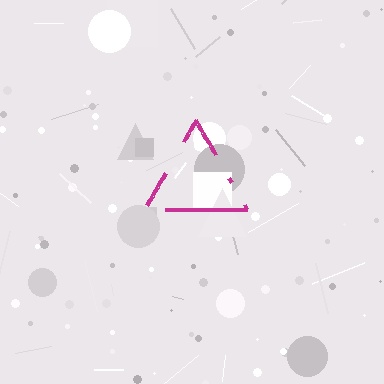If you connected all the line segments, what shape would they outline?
They would outline a triangle.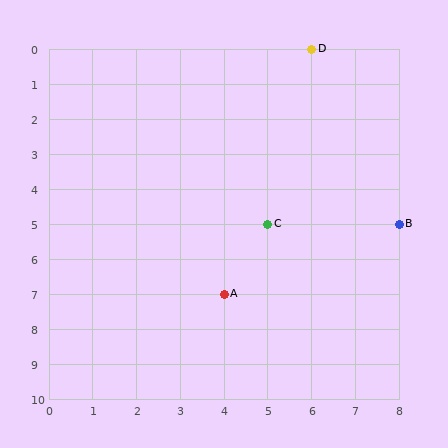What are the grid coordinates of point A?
Point A is at grid coordinates (4, 7).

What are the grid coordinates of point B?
Point B is at grid coordinates (8, 5).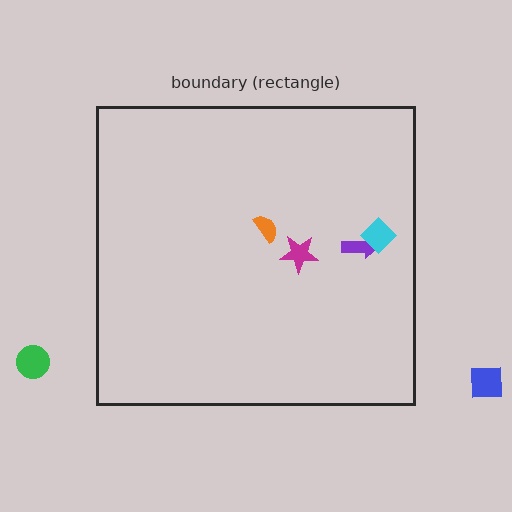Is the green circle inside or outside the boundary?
Outside.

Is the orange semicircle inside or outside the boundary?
Inside.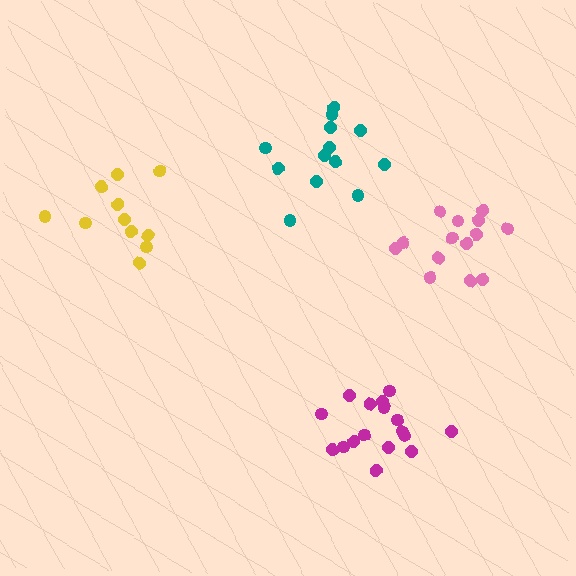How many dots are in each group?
Group 1: 11 dots, Group 2: 13 dots, Group 3: 17 dots, Group 4: 14 dots (55 total).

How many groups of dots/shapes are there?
There are 4 groups.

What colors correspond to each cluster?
The clusters are colored: yellow, teal, magenta, pink.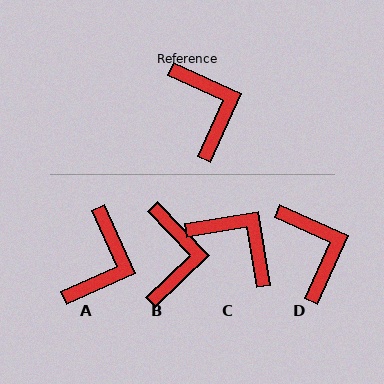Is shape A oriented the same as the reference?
No, it is off by about 41 degrees.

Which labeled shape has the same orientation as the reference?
D.